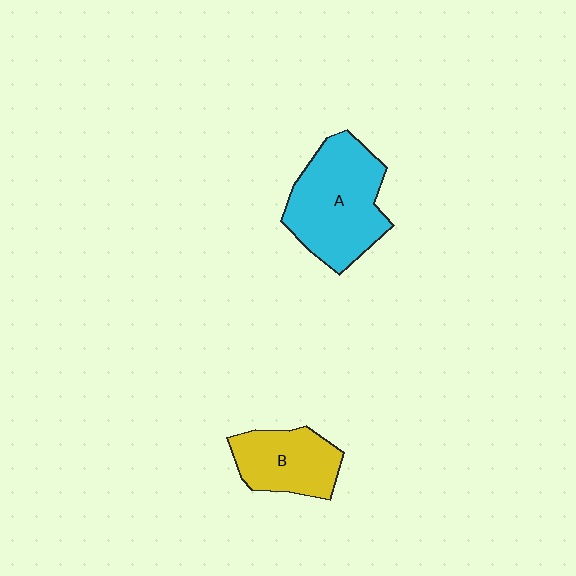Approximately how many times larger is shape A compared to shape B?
Approximately 1.6 times.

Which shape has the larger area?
Shape A (cyan).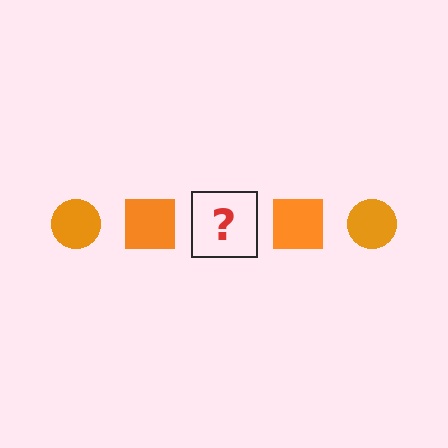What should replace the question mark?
The question mark should be replaced with an orange circle.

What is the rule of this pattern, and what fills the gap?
The rule is that the pattern cycles through circle, square shapes in orange. The gap should be filled with an orange circle.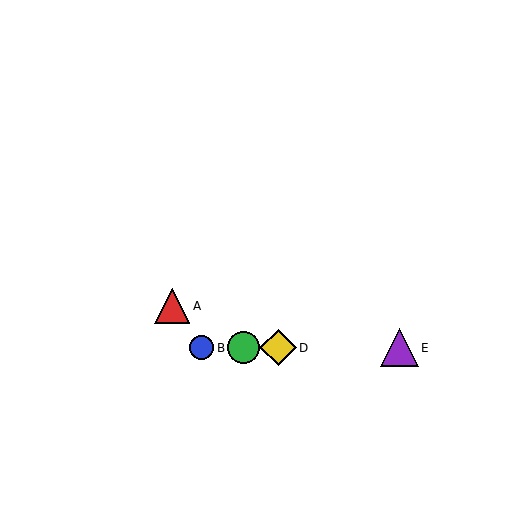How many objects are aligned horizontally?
4 objects (B, C, D, E) are aligned horizontally.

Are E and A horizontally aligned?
No, E is at y≈348 and A is at y≈306.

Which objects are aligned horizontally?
Objects B, C, D, E are aligned horizontally.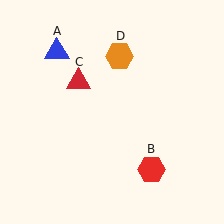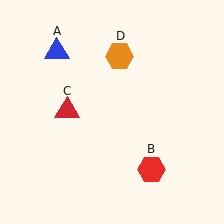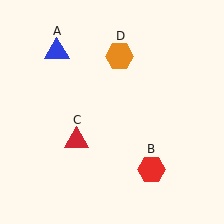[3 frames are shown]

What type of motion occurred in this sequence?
The red triangle (object C) rotated counterclockwise around the center of the scene.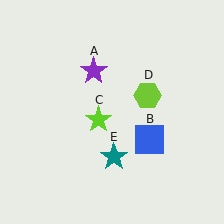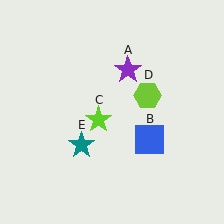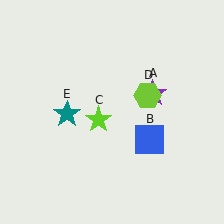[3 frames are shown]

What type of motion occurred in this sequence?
The purple star (object A), teal star (object E) rotated clockwise around the center of the scene.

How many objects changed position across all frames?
2 objects changed position: purple star (object A), teal star (object E).